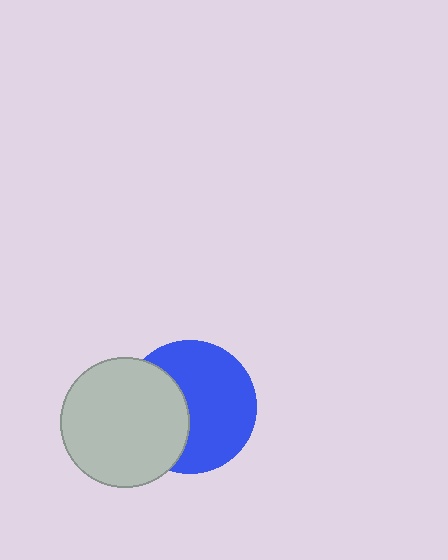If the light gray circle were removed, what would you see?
You would see the complete blue circle.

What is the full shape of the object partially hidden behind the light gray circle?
The partially hidden object is a blue circle.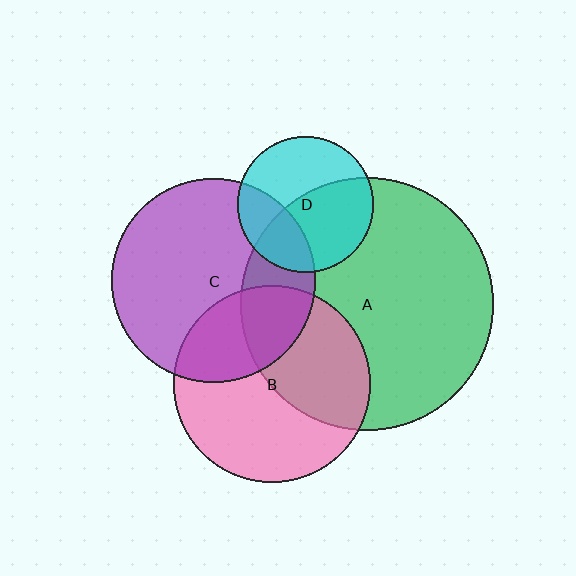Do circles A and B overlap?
Yes.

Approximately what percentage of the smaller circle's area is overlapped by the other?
Approximately 45%.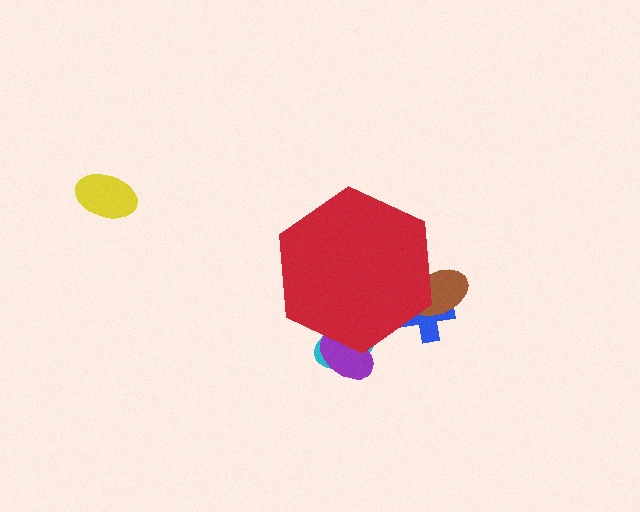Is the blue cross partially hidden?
Yes, the blue cross is partially hidden behind the red hexagon.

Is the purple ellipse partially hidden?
Yes, the purple ellipse is partially hidden behind the red hexagon.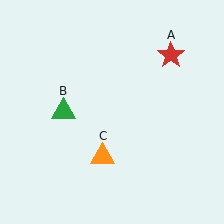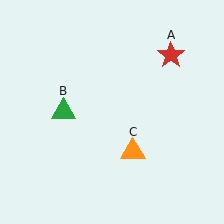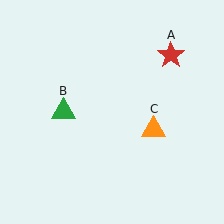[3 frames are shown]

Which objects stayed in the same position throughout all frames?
Red star (object A) and green triangle (object B) remained stationary.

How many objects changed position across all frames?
1 object changed position: orange triangle (object C).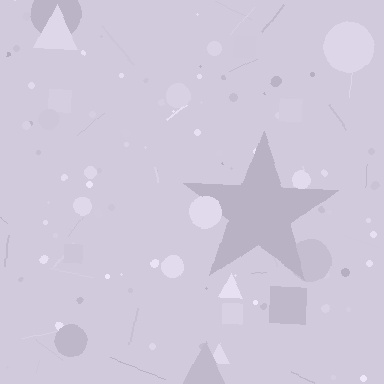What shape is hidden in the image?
A star is hidden in the image.